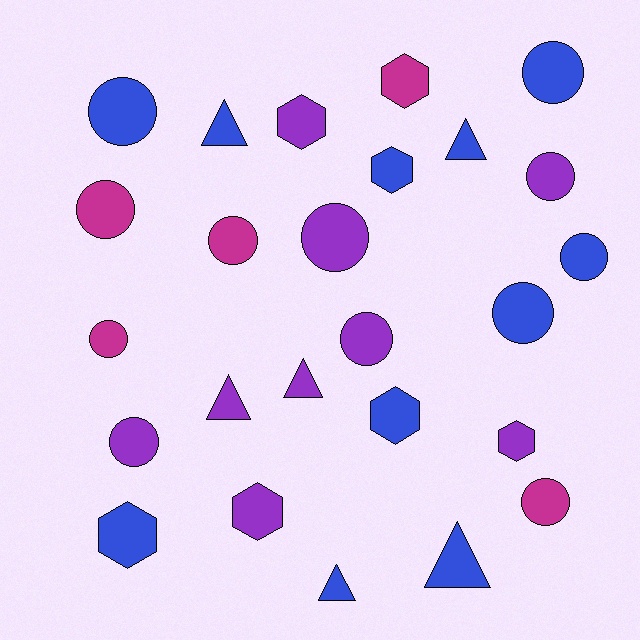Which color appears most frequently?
Blue, with 11 objects.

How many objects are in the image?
There are 25 objects.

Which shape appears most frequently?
Circle, with 12 objects.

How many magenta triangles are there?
There are no magenta triangles.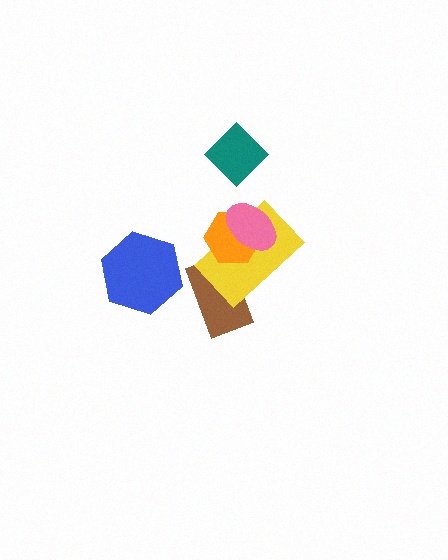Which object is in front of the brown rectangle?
The yellow rectangle is in front of the brown rectangle.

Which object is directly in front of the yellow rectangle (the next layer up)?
The orange hexagon is directly in front of the yellow rectangle.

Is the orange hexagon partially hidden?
Yes, it is partially covered by another shape.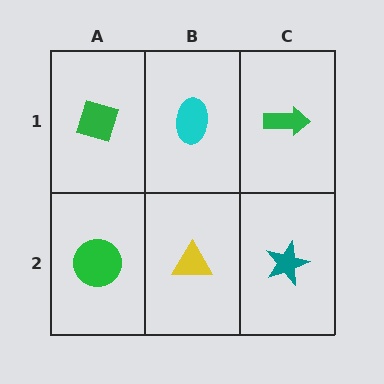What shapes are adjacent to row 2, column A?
A green diamond (row 1, column A), a yellow triangle (row 2, column B).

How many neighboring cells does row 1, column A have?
2.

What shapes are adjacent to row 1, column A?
A green circle (row 2, column A), a cyan ellipse (row 1, column B).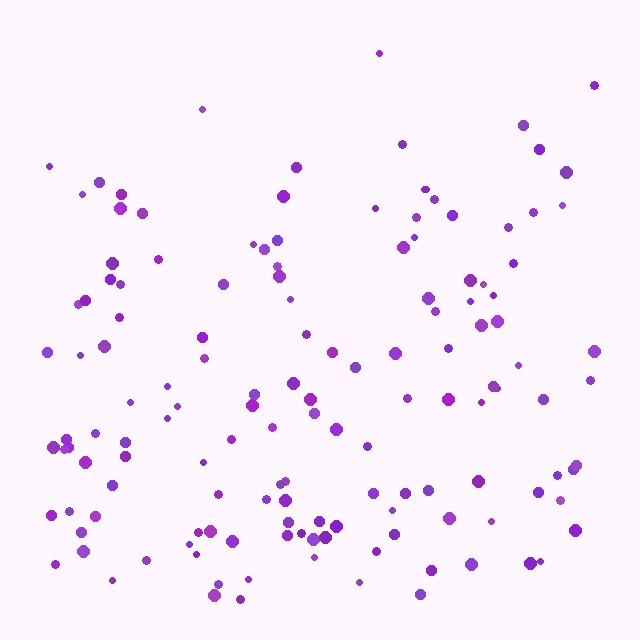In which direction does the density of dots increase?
From top to bottom, with the bottom side densest.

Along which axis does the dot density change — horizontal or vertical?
Vertical.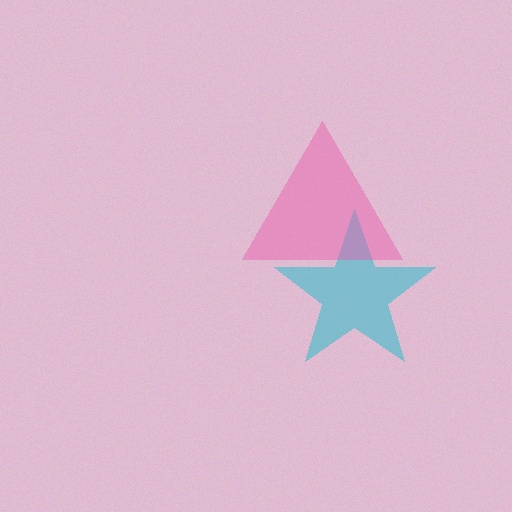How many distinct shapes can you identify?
There are 2 distinct shapes: a cyan star, a pink triangle.